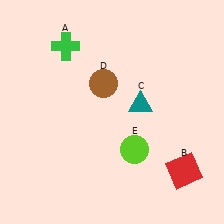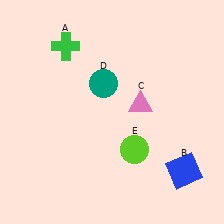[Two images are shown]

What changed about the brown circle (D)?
In Image 1, D is brown. In Image 2, it changed to teal.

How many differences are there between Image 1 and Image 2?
There are 3 differences between the two images.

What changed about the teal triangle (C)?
In Image 1, C is teal. In Image 2, it changed to pink.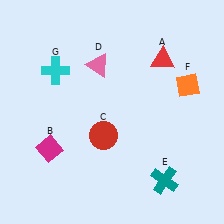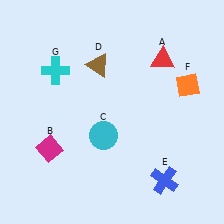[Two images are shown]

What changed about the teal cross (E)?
In Image 1, E is teal. In Image 2, it changed to blue.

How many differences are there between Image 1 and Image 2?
There are 3 differences between the two images.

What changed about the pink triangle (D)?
In Image 1, D is pink. In Image 2, it changed to brown.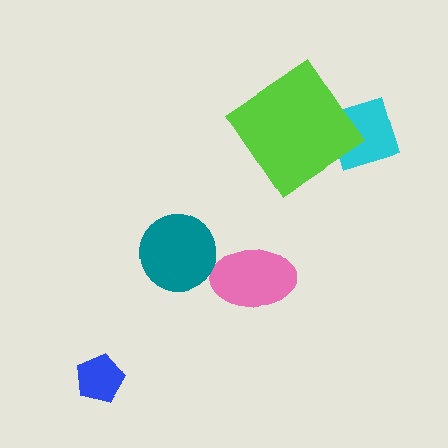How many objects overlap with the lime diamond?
1 object overlaps with the lime diamond.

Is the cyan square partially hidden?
Yes, it is partially covered by another shape.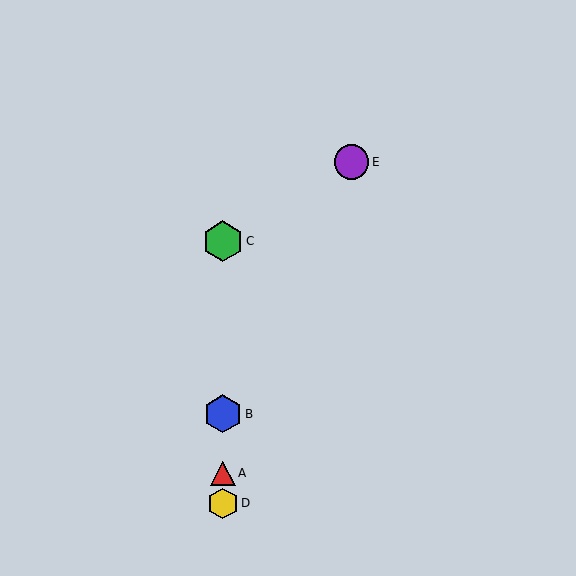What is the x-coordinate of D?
Object D is at x≈223.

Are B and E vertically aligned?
No, B is at x≈223 and E is at x≈351.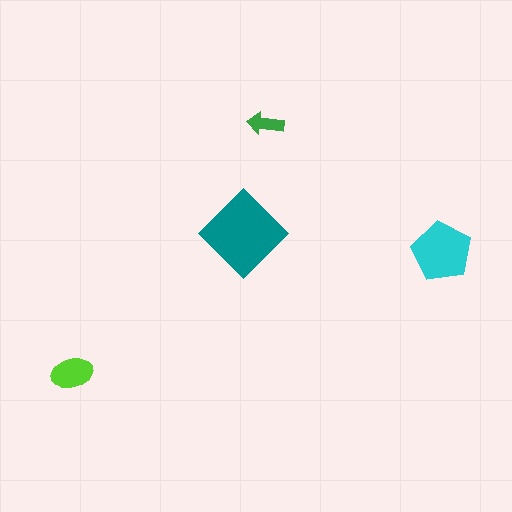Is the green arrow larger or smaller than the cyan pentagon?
Smaller.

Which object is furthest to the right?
The cyan pentagon is rightmost.